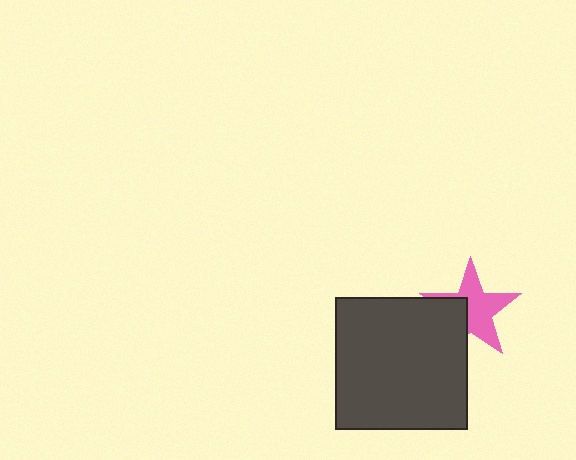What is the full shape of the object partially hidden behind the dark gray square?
The partially hidden object is a pink star.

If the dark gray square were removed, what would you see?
You would see the complete pink star.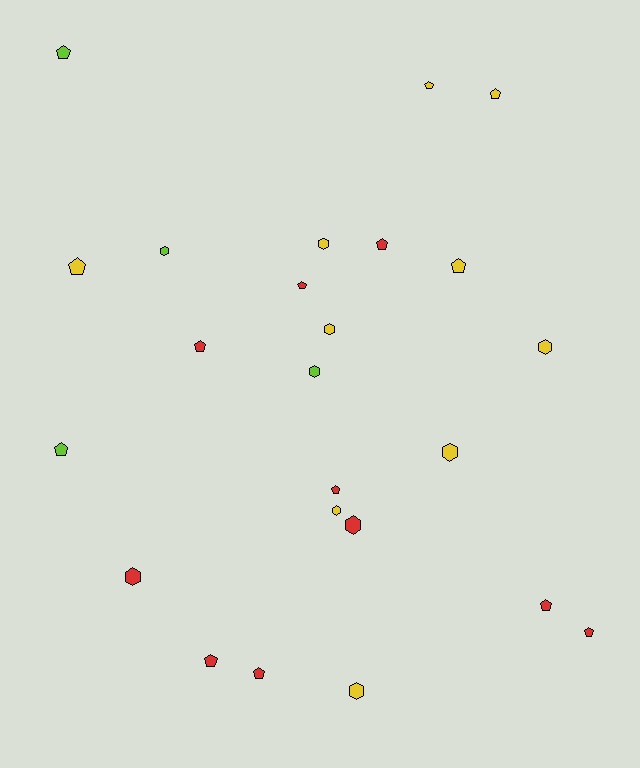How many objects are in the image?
There are 24 objects.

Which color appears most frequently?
Yellow, with 10 objects.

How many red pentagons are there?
There are 8 red pentagons.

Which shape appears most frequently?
Pentagon, with 14 objects.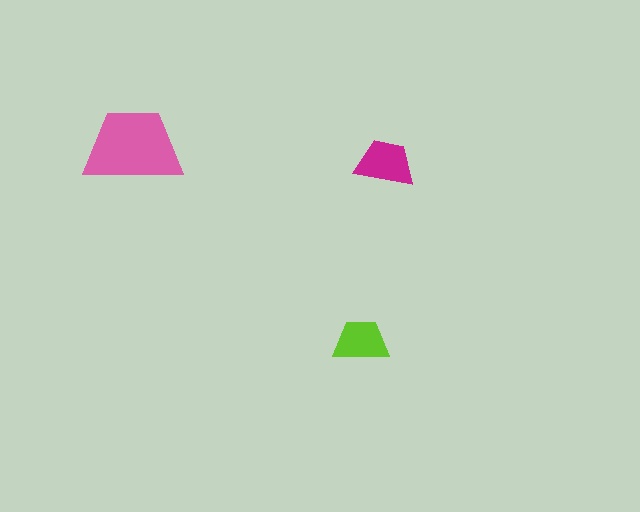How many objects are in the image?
There are 3 objects in the image.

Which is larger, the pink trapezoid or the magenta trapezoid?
The pink one.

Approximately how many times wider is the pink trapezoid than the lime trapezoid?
About 2 times wider.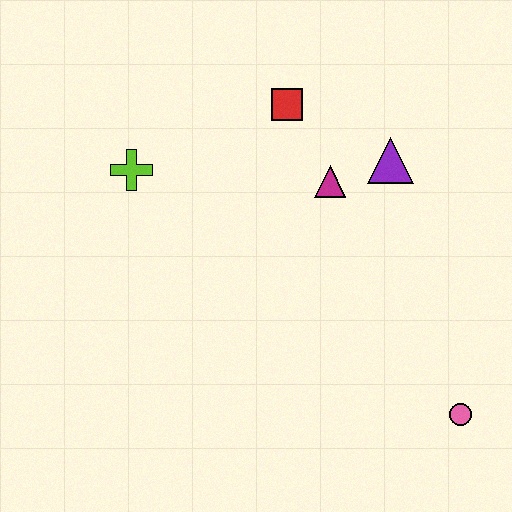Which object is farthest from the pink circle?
The lime cross is farthest from the pink circle.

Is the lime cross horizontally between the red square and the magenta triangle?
No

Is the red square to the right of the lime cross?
Yes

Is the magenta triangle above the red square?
No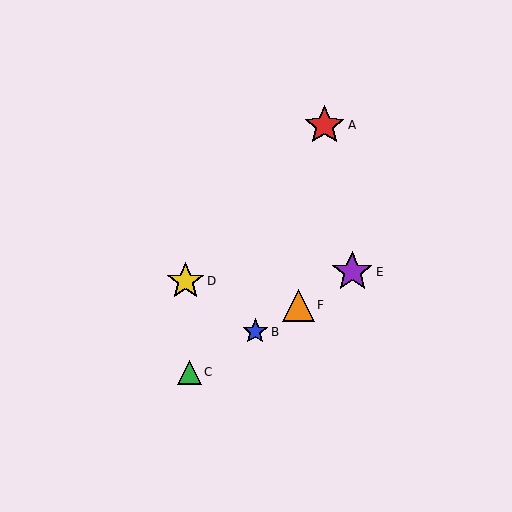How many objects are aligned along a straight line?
4 objects (B, C, E, F) are aligned along a straight line.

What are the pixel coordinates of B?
Object B is at (255, 332).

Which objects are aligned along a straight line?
Objects B, C, E, F are aligned along a straight line.